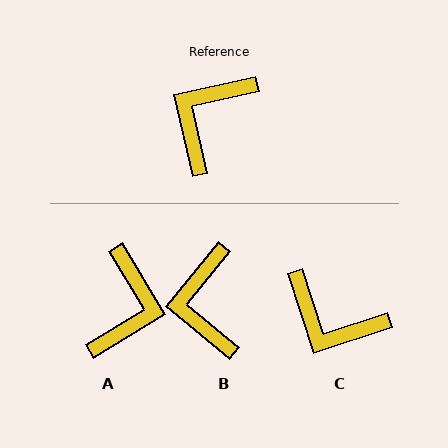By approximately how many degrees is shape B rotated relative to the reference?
Approximately 38 degrees counter-clockwise.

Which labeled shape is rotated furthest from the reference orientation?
A, about 162 degrees away.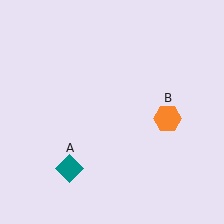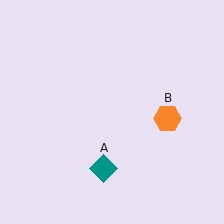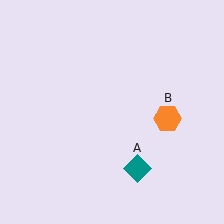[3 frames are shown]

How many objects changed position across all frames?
1 object changed position: teal diamond (object A).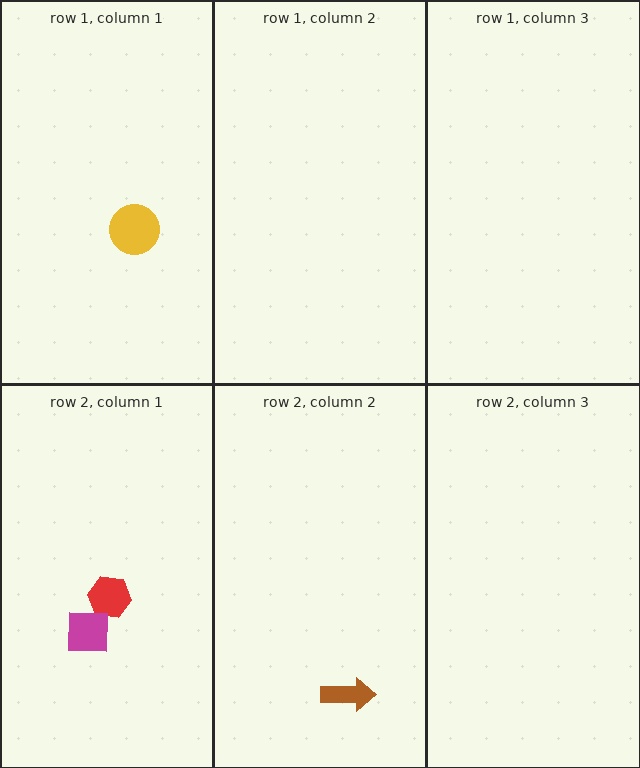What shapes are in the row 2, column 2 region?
The brown arrow.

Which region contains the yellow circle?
The row 1, column 1 region.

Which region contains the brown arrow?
The row 2, column 2 region.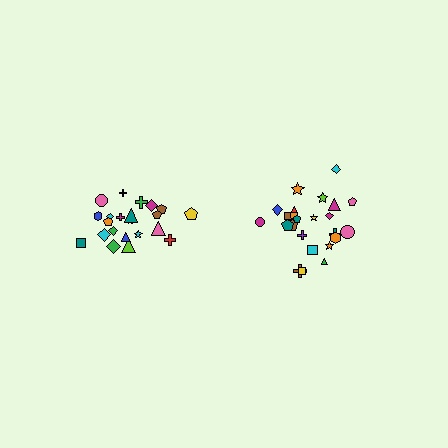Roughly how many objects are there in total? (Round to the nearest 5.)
Roughly 45 objects in total.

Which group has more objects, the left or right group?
The right group.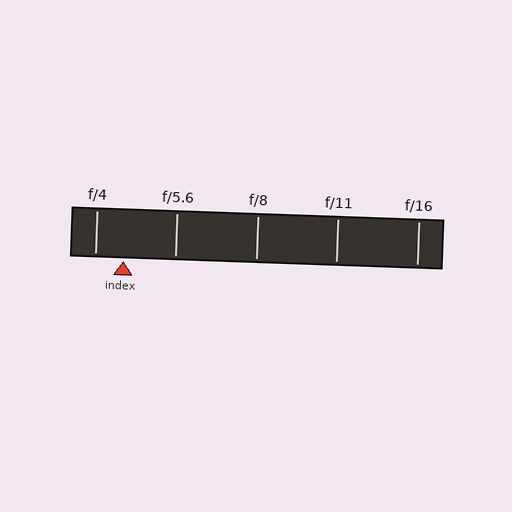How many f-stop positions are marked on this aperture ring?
There are 5 f-stop positions marked.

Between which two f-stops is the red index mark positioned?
The index mark is between f/4 and f/5.6.